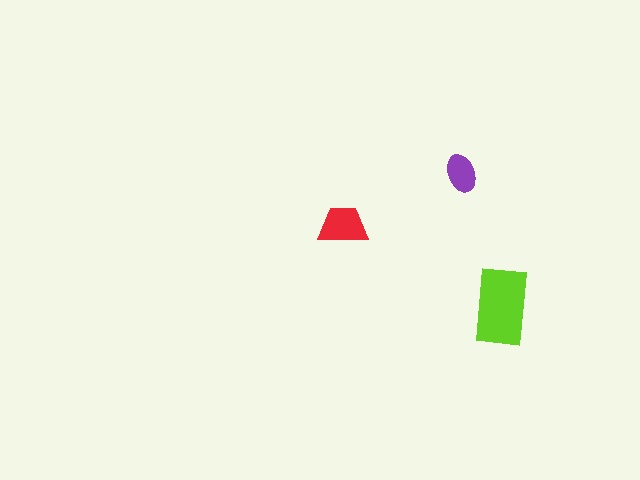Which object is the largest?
The lime rectangle.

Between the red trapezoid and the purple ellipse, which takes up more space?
The red trapezoid.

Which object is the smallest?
The purple ellipse.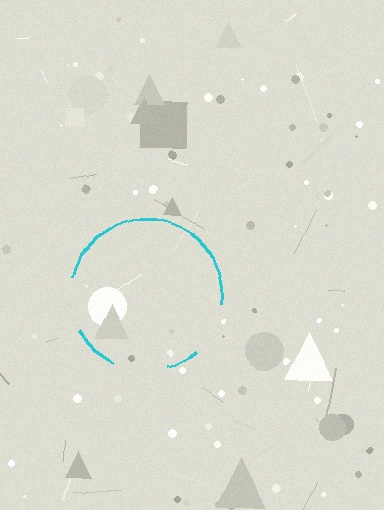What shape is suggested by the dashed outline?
The dashed outline suggests a circle.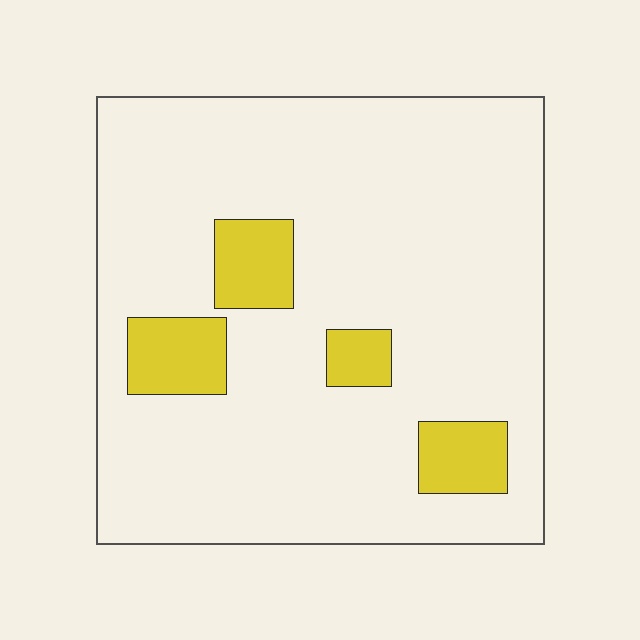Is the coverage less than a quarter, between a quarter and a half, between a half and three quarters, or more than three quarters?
Less than a quarter.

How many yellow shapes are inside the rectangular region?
4.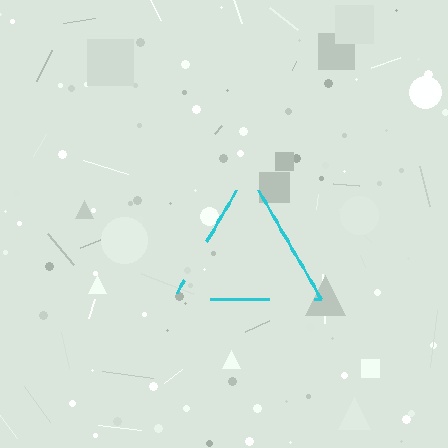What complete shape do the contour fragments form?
The contour fragments form a triangle.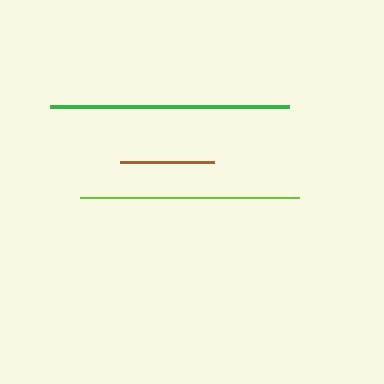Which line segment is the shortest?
The brown line is the shortest at approximately 94 pixels.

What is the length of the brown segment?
The brown segment is approximately 94 pixels long.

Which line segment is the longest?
The green line is the longest at approximately 238 pixels.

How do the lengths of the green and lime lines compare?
The green and lime lines are approximately the same length.